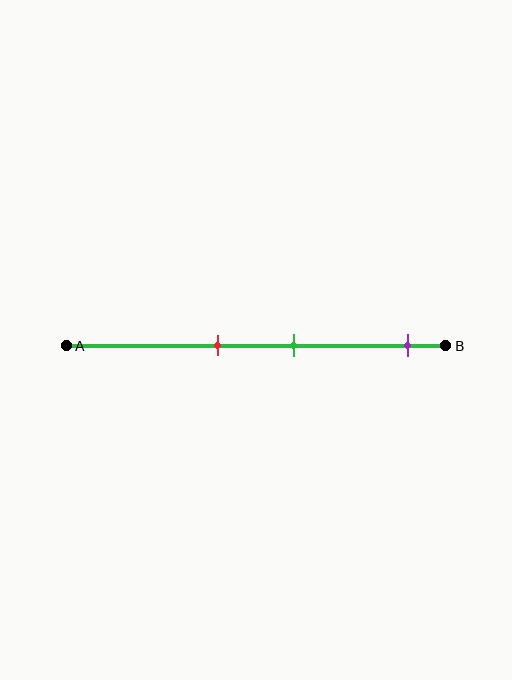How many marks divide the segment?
There are 3 marks dividing the segment.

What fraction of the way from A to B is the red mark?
The red mark is approximately 40% (0.4) of the way from A to B.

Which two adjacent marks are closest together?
The red and green marks are the closest adjacent pair.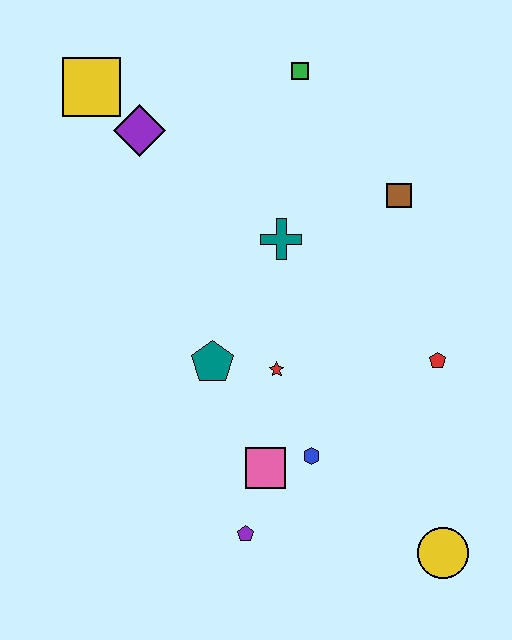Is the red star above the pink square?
Yes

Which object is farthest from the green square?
The yellow circle is farthest from the green square.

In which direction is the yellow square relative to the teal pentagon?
The yellow square is above the teal pentagon.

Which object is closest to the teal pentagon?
The red star is closest to the teal pentagon.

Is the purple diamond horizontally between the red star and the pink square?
No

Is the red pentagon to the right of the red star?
Yes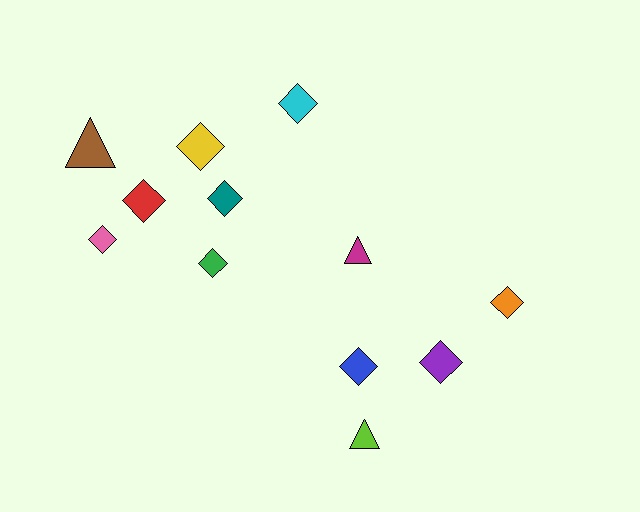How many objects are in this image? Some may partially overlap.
There are 12 objects.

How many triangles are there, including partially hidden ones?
There are 3 triangles.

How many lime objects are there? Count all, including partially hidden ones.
There is 1 lime object.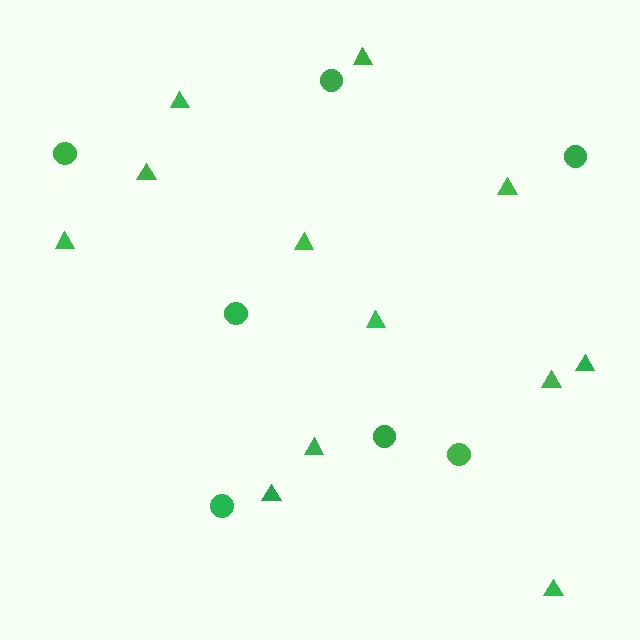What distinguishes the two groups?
There are 2 groups: one group of circles (7) and one group of triangles (12).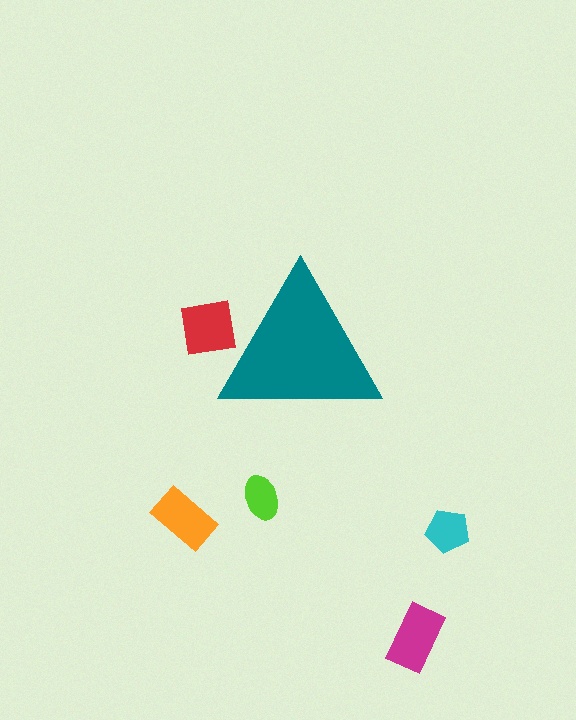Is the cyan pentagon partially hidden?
No, the cyan pentagon is fully visible.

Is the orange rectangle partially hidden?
No, the orange rectangle is fully visible.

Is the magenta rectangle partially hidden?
No, the magenta rectangle is fully visible.